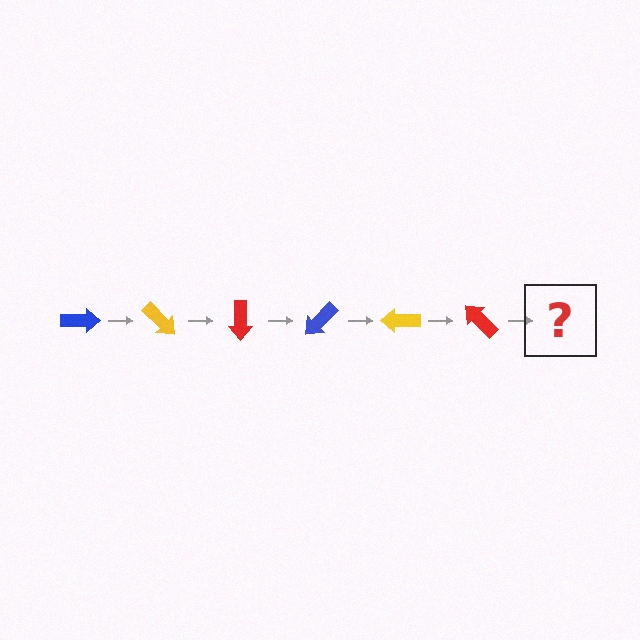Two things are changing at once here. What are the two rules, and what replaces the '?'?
The two rules are that it rotates 45 degrees each step and the color cycles through blue, yellow, and red. The '?' should be a blue arrow, rotated 270 degrees from the start.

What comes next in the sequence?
The next element should be a blue arrow, rotated 270 degrees from the start.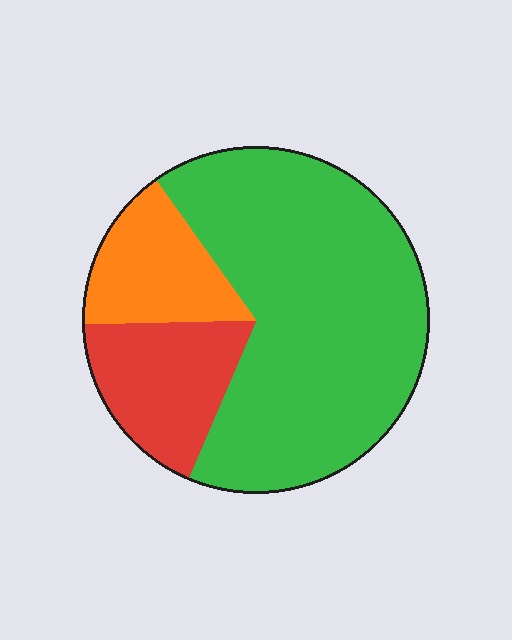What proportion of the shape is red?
Red takes up about one sixth (1/6) of the shape.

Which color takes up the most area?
Green, at roughly 65%.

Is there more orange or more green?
Green.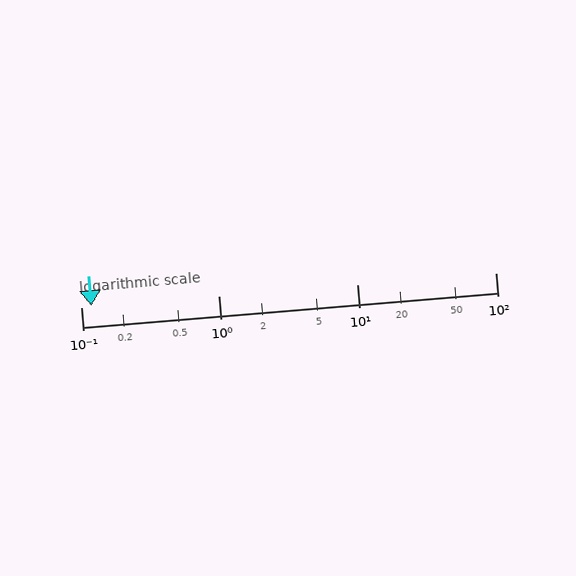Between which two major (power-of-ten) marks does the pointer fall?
The pointer is between 0.1 and 1.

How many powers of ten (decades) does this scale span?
The scale spans 3 decades, from 0.1 to 100.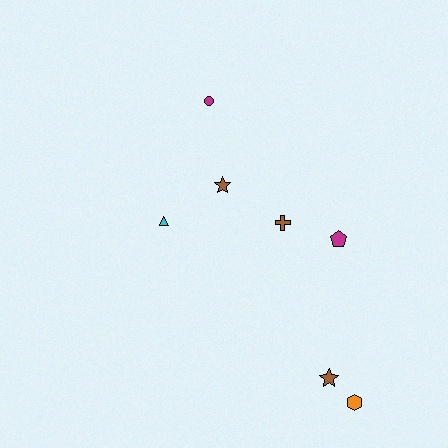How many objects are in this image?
There are 7 objects.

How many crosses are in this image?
There is 1 cross.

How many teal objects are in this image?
There are no teal objects.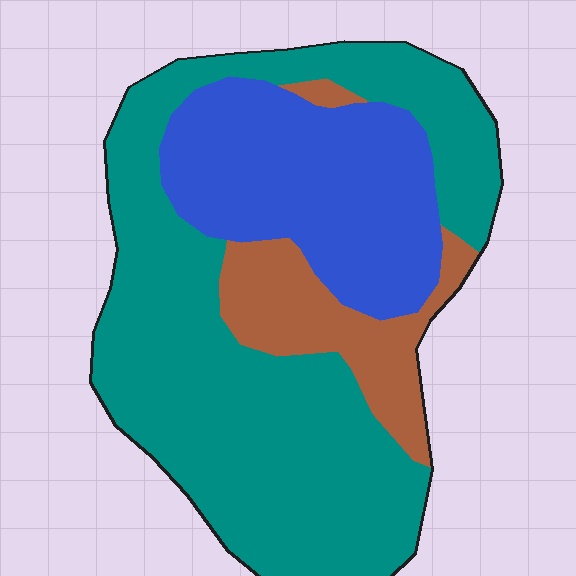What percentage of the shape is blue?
Blue covers around 30% of the shape.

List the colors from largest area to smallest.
From largest to smallest: teal, blue, brown.